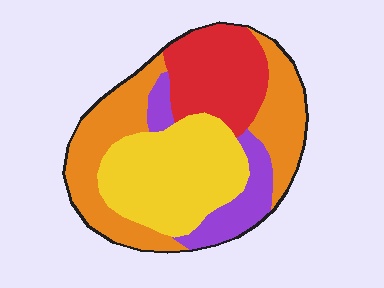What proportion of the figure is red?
Red covers 21% of the figure.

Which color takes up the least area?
Purple, at roughly 15%.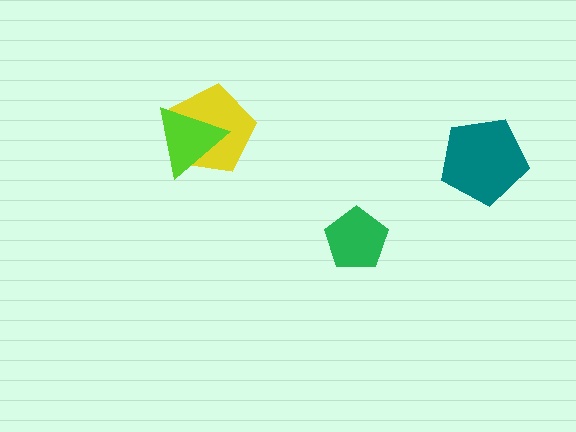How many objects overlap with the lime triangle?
1 object overlaps with the lime triangle.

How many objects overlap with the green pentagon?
0 objects overlap with the green pentagon.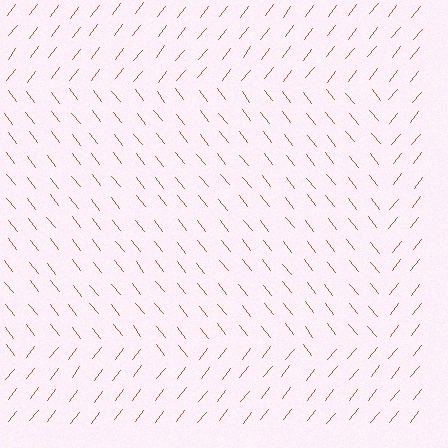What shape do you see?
I see a rectangle.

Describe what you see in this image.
The image is filled with small brown line segments. A rectangle region in the image has lines oriented differently from the surrounding lines, creating a visible texture boundary.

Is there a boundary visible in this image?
Yes, there is a texture boundary formed by a change in line orientation.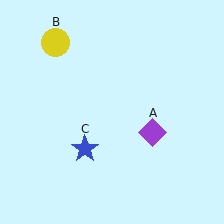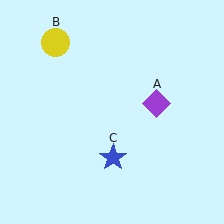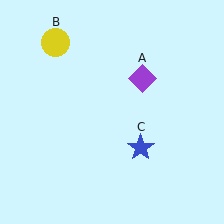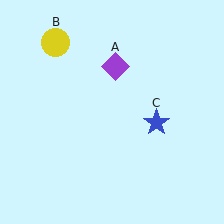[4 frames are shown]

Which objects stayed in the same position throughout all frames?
Yellow circle (object B) remained stationary.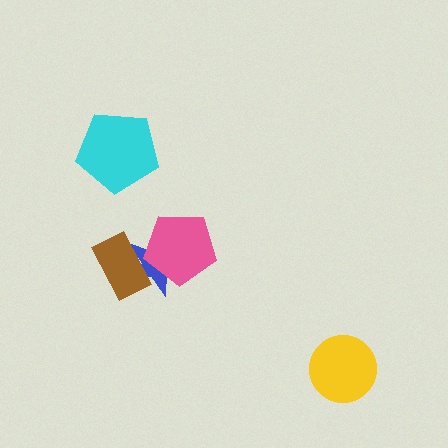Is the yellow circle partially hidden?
No, no other shape covers it.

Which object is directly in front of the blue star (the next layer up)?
The pink pentagon is directly in front of the blue star.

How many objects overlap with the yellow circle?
0 objects overlap with the yellow circle.